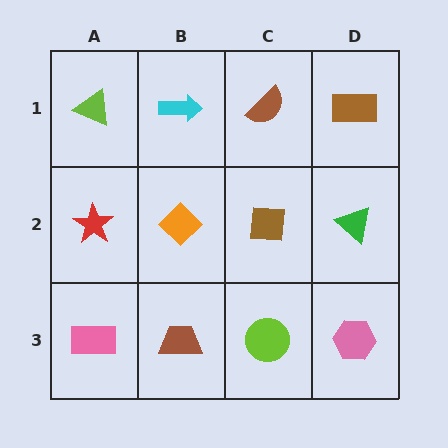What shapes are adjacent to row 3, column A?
A red star (row 2, column A), a brown trapezoid (row 3, column B).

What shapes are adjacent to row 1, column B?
An orange diamond (row 2, column B), a lime triangle (row 1, column A), a brown semicircle (row 1, column C).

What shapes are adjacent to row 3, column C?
A brown square (row 2, column C), a brown trapezoid (row 3, column B), a pink hexagon (row 3, column D).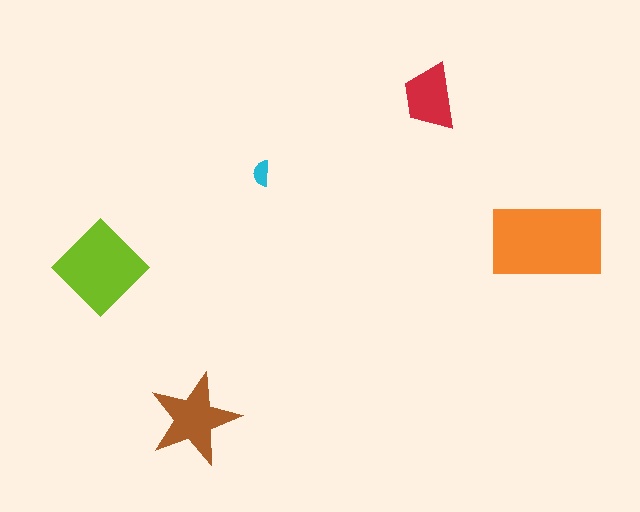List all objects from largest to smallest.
The orange rectangle, the lime diamond, the brown star, the red trapezoid, the cyan semicircle.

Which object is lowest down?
The brown star is bottommost.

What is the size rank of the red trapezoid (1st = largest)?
4th.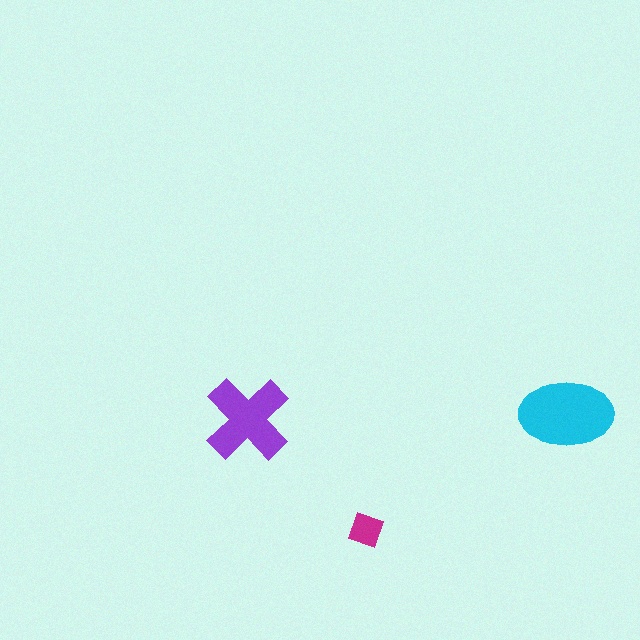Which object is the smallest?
The magenta diamond.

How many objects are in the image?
There are 3 objects in the image.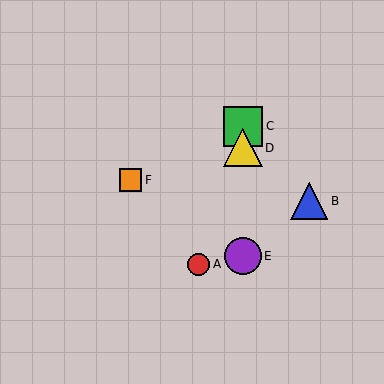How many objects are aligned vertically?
3 objects (C, D, E) are aligned vertically.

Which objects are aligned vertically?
Objects C, D, E are aligned vertically.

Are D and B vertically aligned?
No, D is at x≈243 and B is at x≈309.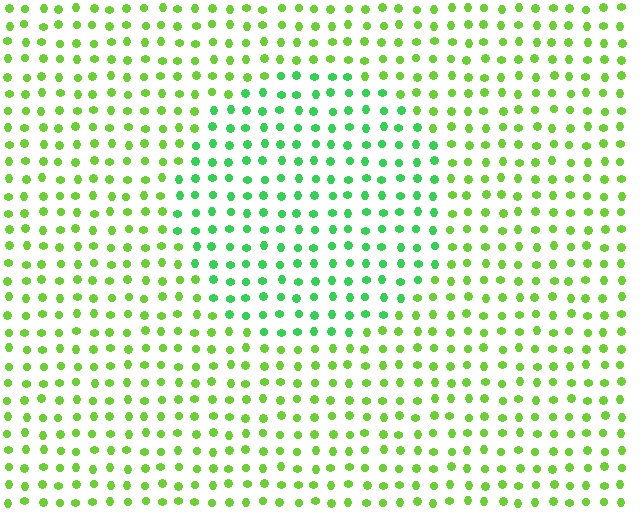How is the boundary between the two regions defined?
The boundary is defined purely by a slight shift in hue (about 33 degrees). Spacing, size, and orientation are identical on both sides.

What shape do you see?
I see a circle.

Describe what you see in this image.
The image is filled with small lime elements in a uniform arrangement. A circle-shaped region is visible where the elements are tinted to a slightly different hue, forming a subtle color boundary.